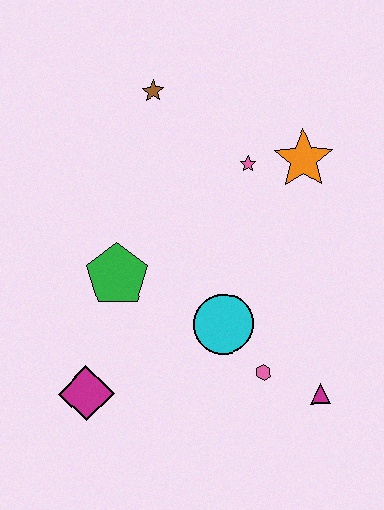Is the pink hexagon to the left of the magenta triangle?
Yes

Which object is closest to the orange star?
The pink star is closest to the orange star.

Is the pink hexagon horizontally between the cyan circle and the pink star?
No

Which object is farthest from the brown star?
The magenta triangle is farthest from the brown star.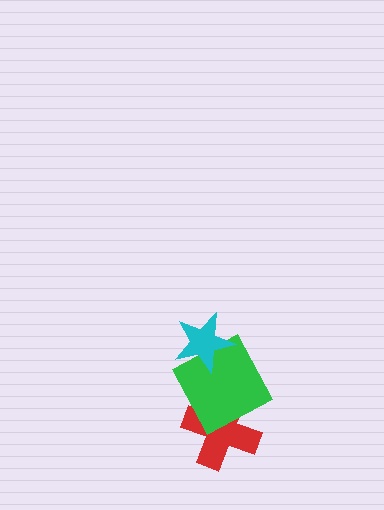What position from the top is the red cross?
The red cross is 3rd from the top.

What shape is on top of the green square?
The cyan star is on top of the green square.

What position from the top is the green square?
The green square is 2nd from the top.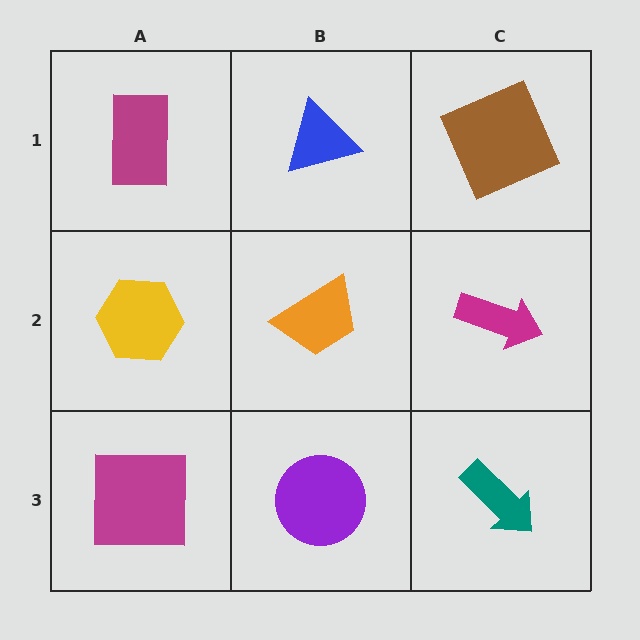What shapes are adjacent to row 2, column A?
A magenta rectangle (row 1, column A), a magenta square (row 3, column A), an orange trapezoid (row 2, column B).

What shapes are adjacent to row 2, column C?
A brown square (row 1, column C), a teal arrow (row 3, column C), an orange trapezoid (row 2, column B).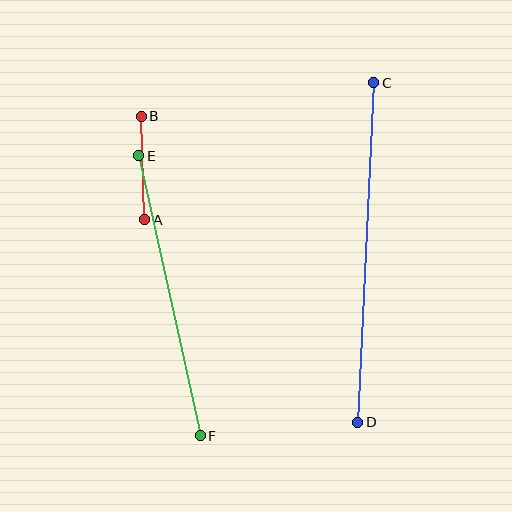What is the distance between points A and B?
The distance is approximately 104 pixels.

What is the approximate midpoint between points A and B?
The midpoint is at approximately (143, 168) pixels.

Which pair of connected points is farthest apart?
Points C and D are farthest apart.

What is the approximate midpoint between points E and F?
The midpoint is at approximately (169, 296) pixels.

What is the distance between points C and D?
The distance is approximately 340 pixels.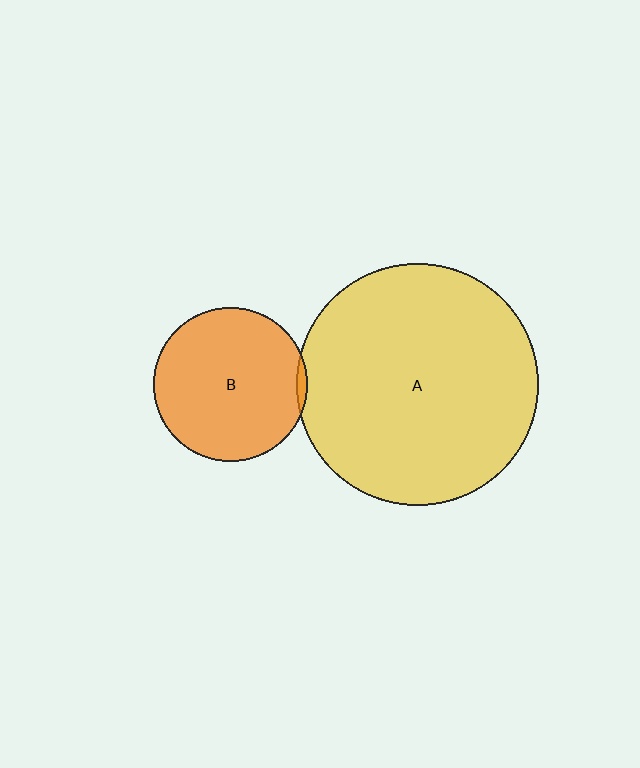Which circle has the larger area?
Circle A (yellow).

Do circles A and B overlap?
Yes.